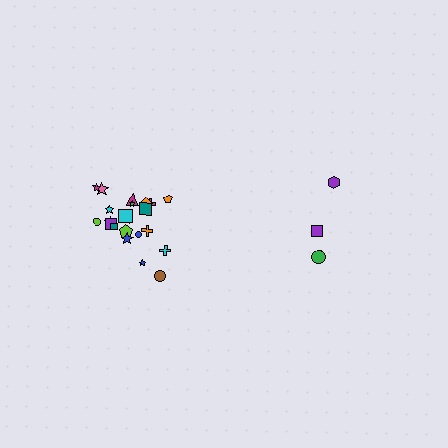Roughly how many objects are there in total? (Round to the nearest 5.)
Roughly 25 objects in total.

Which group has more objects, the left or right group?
The left group.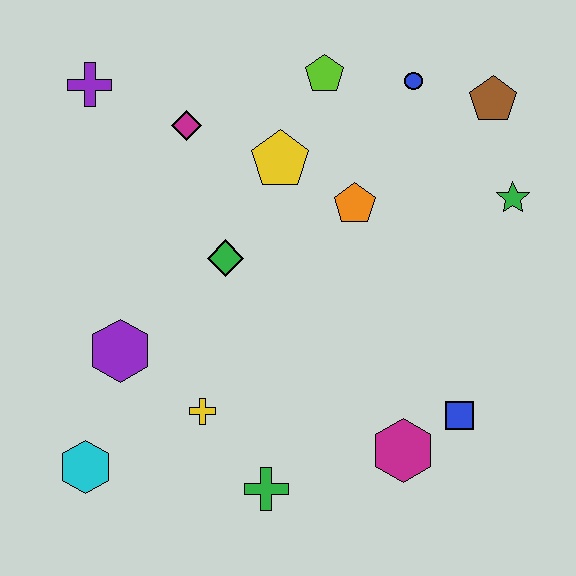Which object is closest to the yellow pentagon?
The orange pentagon is closest to the yellow pentagon.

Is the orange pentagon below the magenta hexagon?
No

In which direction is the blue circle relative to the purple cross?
The blue circle is to the right of the purple cross.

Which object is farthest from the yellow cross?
The brown pentagon is farthest from the yellow cross.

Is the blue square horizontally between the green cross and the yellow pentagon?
No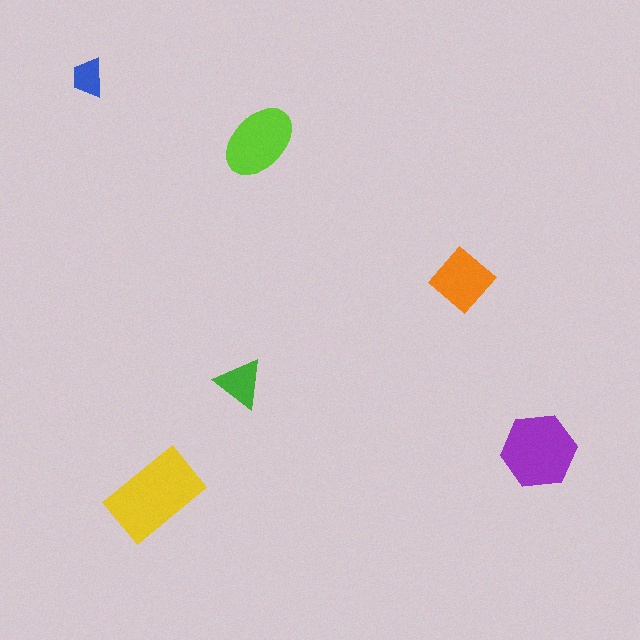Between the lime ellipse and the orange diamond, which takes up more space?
The lime ellipse.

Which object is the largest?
The yellow rectangle.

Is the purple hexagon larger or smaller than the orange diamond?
Larger.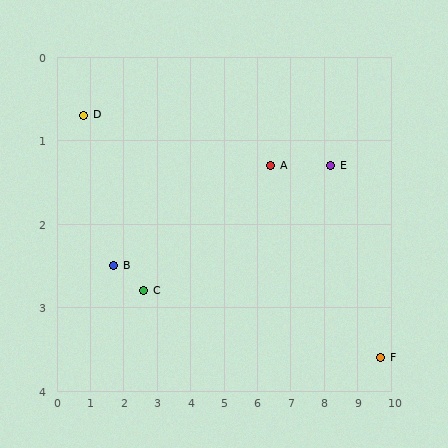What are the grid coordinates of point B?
Point B is at approximately (1.7, 2.5).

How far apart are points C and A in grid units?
Points C and A are about 4.1 grid units apart.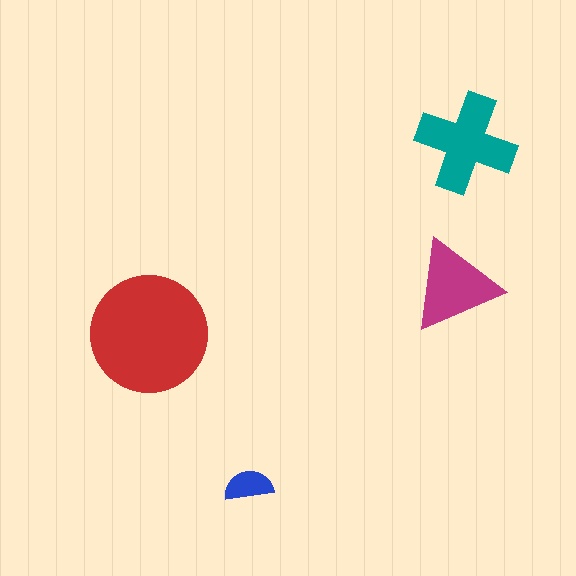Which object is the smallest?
The blue semicircle.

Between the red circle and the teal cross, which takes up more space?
The red circle.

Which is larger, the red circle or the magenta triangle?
The red circle.